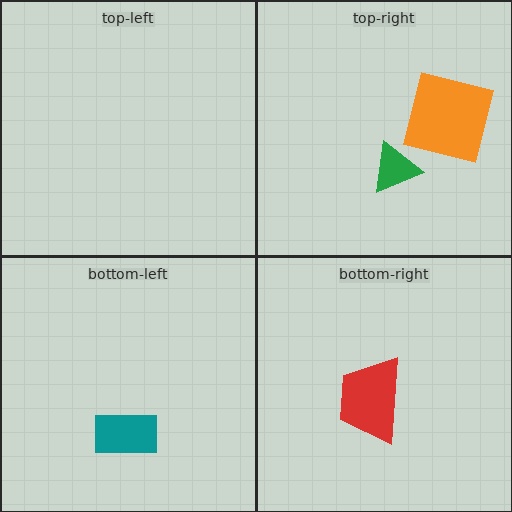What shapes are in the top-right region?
The green triangle, the orange square.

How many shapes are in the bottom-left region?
1.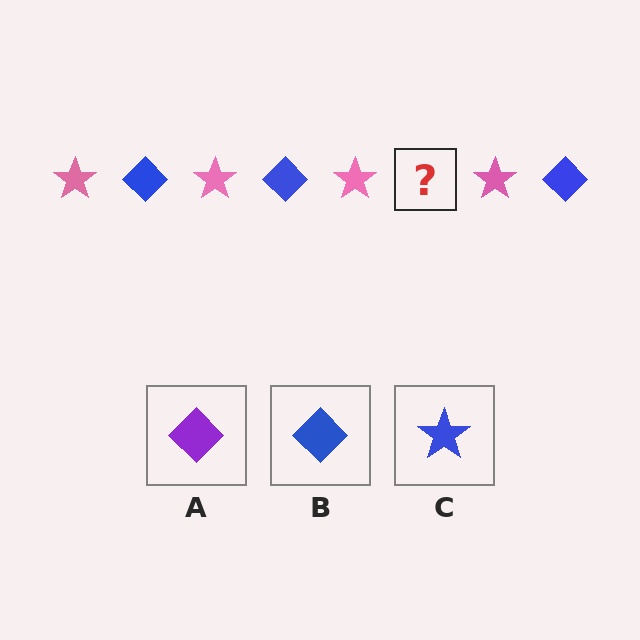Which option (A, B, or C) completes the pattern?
B.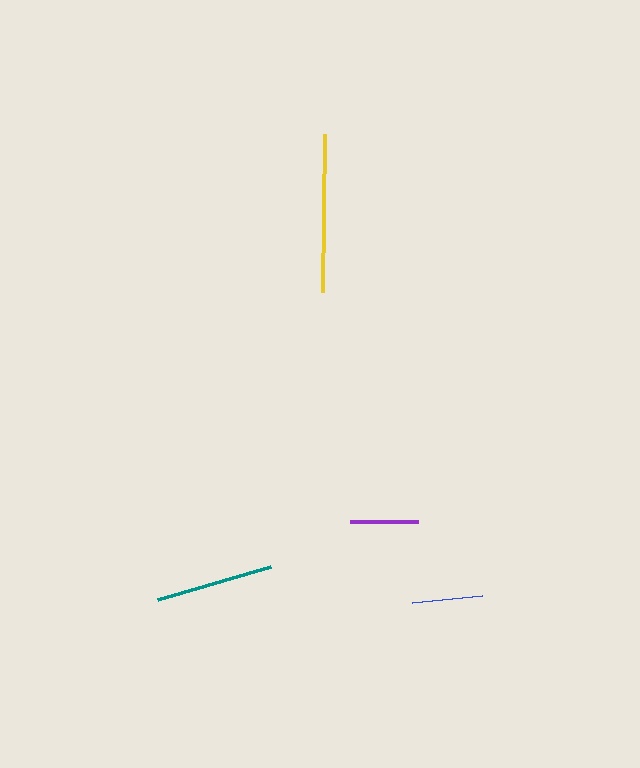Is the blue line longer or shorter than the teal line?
The teal line is longer than the blue line.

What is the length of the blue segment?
The blue segment is approximately 71 pixels long.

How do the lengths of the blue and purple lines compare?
The blue and purple lines are approximately the same length.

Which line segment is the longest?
The yellow line is the longest at approximately 158 pixels.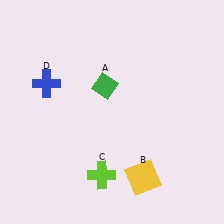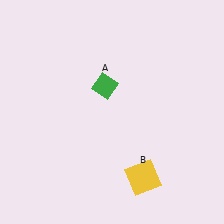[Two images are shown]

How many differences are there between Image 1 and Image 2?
There are 2 differences between the two images.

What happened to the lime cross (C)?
The lime cross (C) was removed in Image 2. It was in the bottom-left area of Image 1.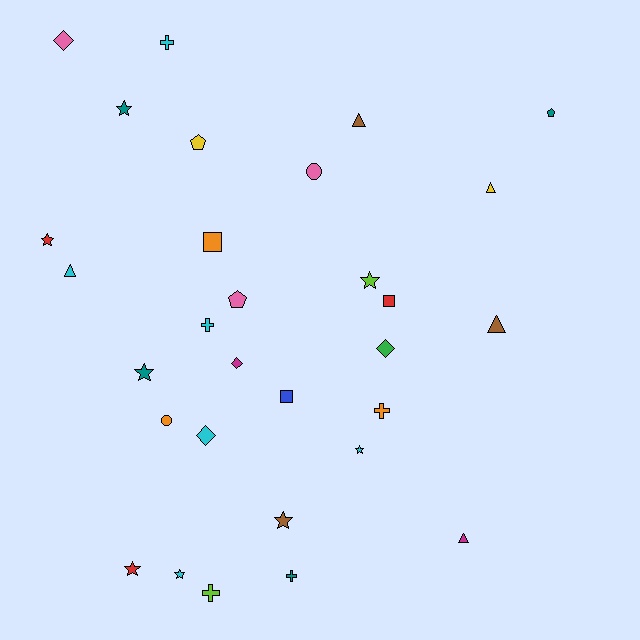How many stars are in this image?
There are 8 stars.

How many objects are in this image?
There are 30 objects.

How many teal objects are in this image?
There are 4 teal objects.